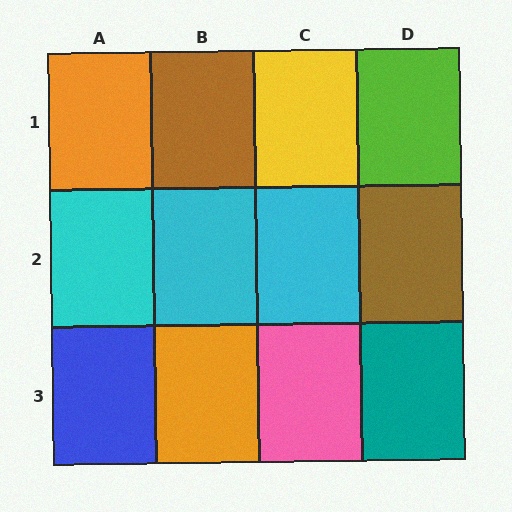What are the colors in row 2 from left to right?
Cyan, cyan, cyan, brown.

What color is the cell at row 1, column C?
Yellow.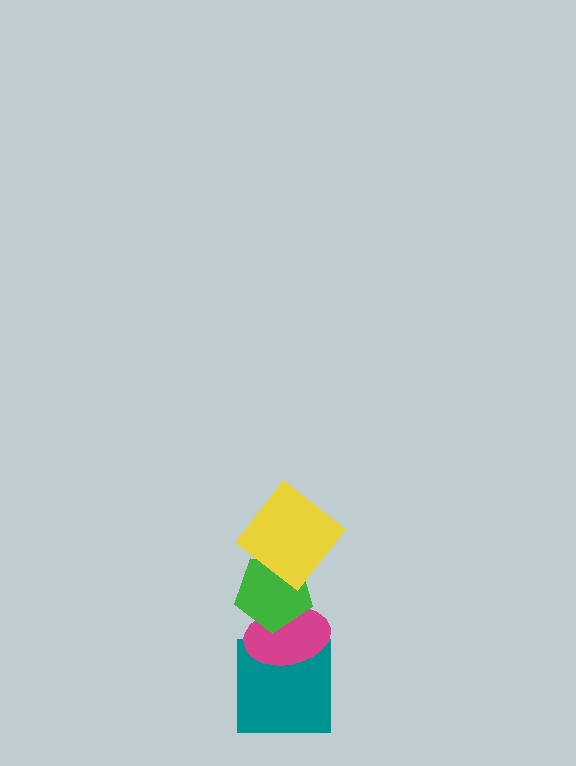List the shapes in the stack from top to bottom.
From top to bottom: the yellow diamond, the green pentagon, the magenta ellipse, the teal square.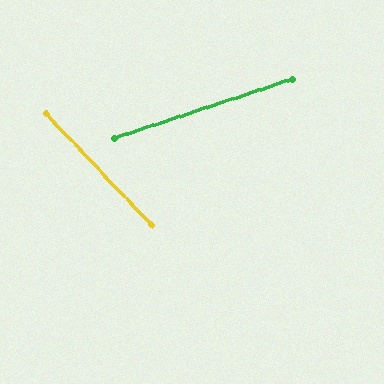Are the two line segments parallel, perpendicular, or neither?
Neither parallel nor perpendicular — they differ by about 65°.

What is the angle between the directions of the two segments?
Approximately 65 degrees.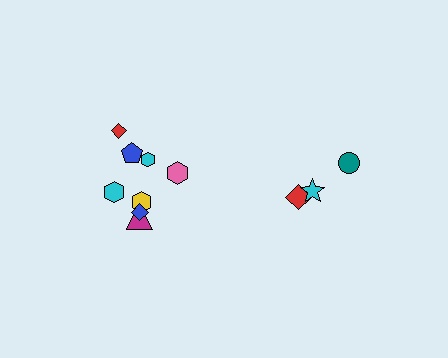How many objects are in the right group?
There are 3 objects.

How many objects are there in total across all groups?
There are 11 objects.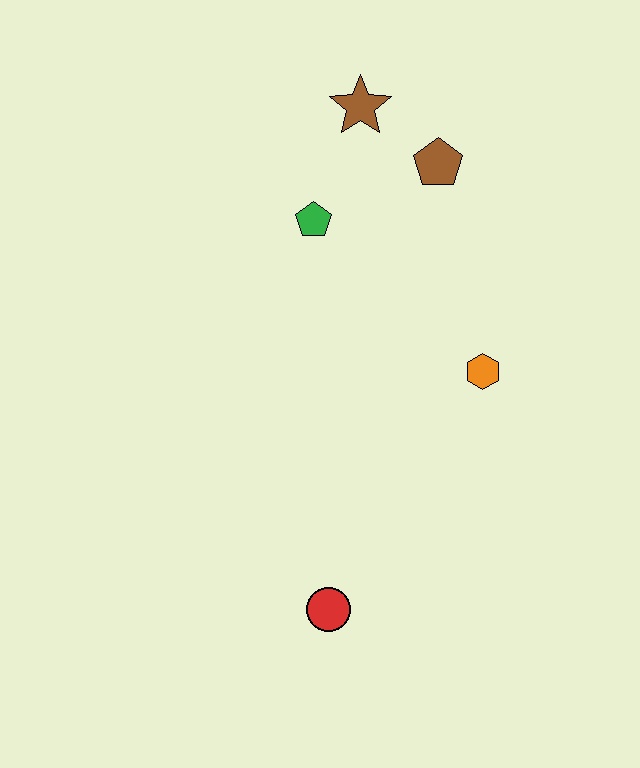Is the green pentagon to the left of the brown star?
Yes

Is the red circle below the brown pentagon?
Yes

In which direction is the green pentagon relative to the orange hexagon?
The green pentagon is to the left of the orange hexagon.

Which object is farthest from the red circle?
The brown star is farthest from the red circle.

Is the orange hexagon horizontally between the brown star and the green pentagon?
No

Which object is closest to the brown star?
The brown pentagon is closest to the brown star.